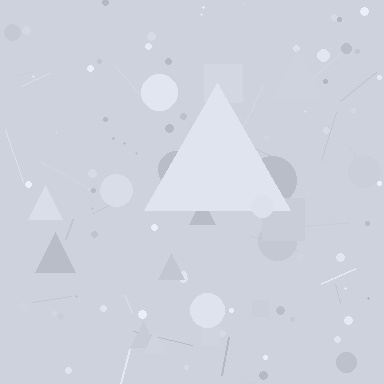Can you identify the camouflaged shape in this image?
The camouflaged shape is a triangle.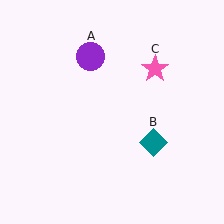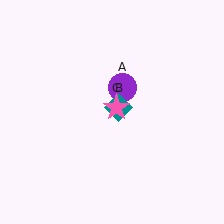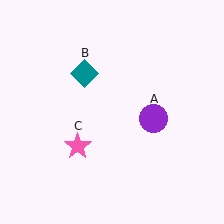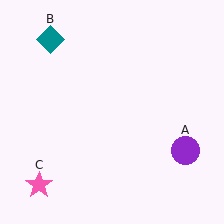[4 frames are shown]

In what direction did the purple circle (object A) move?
The purple circle (object A) moved down and to the right.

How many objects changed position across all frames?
3 objects changed position: purple circle (object A), teal diamond (object B), pink star (object C).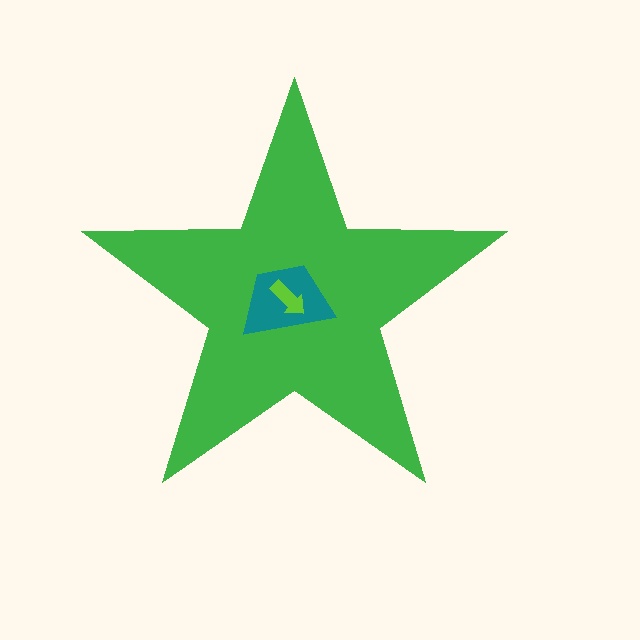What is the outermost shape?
The green star.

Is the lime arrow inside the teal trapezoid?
Yes.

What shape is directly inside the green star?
The teal trapezoid.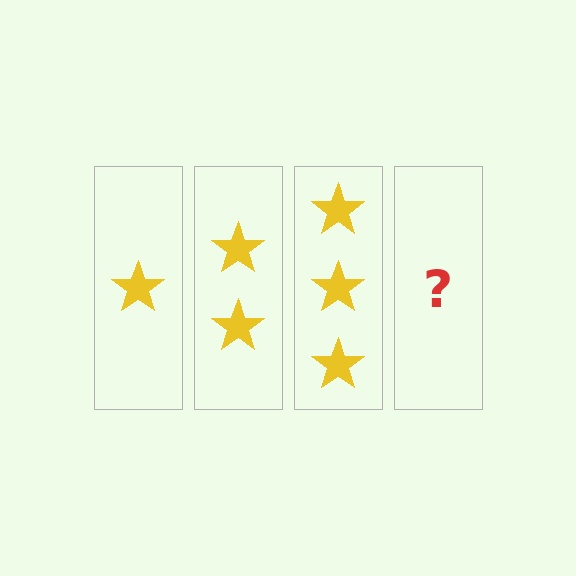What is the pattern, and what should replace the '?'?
The pattern is that each step adds one more star. The '?' should be 4 stars.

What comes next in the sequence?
The next element should be 4 stars.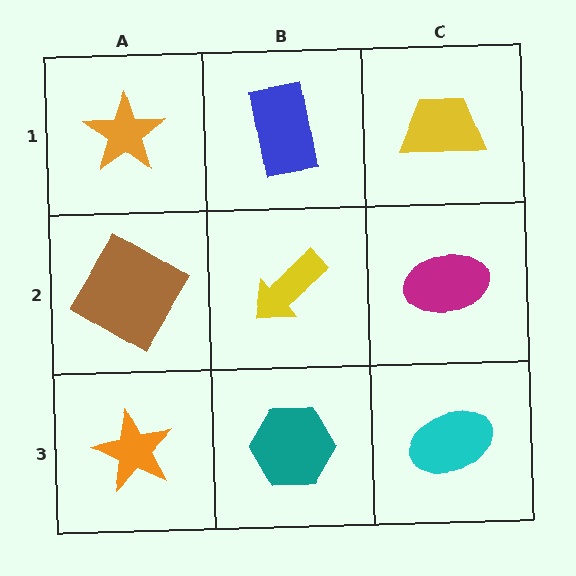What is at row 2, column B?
A yellow arrow.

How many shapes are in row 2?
3 shapes.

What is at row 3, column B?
A teal hexagon.